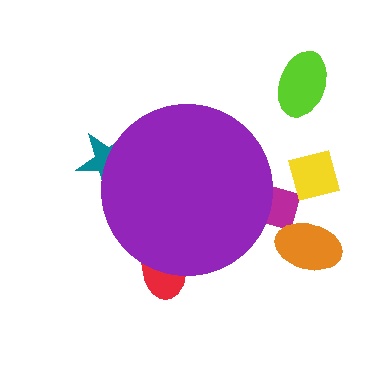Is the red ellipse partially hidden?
Yes, the red ellipse is partially hidden behind the purple circle.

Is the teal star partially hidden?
Yes, the teal star is partially hidden behind the purple circle.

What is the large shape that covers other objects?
A purple circle.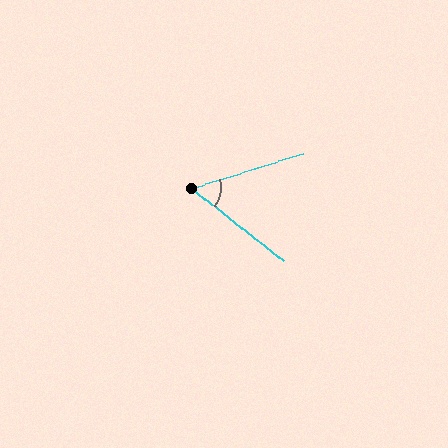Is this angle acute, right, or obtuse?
It is acute.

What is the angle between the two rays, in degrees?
Approximately 55 degrees.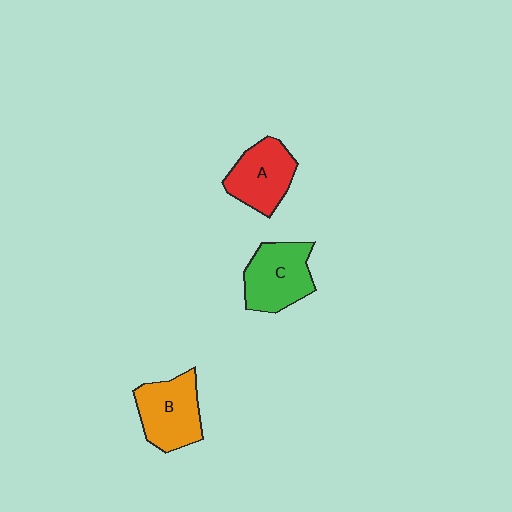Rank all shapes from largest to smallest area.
From largest to smallest: C (green), B (orange), A (red).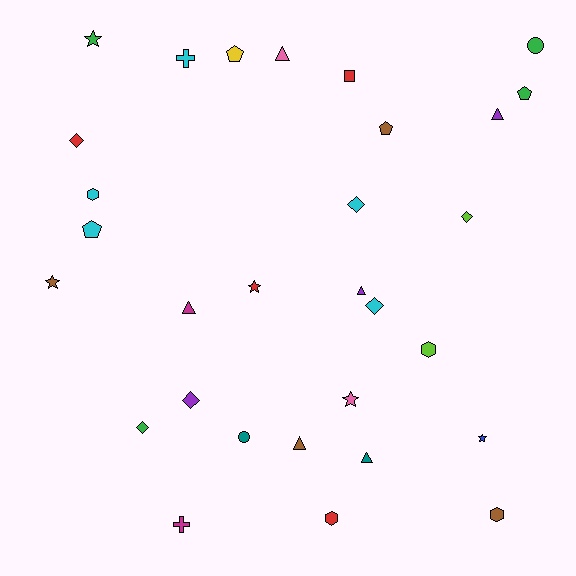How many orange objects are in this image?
There are no orange objects.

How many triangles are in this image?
There are 6 triangles.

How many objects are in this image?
There are 30 objects.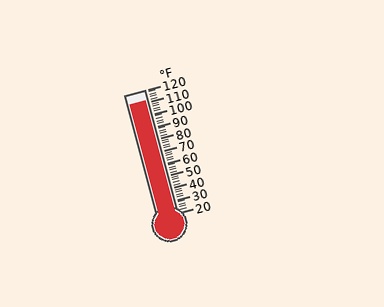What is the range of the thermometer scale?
The thermometer scale ranges from 20°F to 120°F.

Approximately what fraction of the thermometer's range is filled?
The thermometer is filled to approximately 90% of its range.